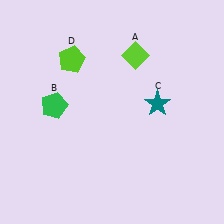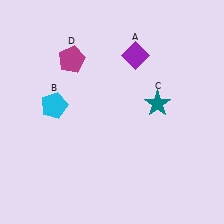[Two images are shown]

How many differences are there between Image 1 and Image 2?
There are 3 differences between the two images.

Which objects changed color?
A changed from lime to purple. B changed from green to cyan. D changed from lime to magenta.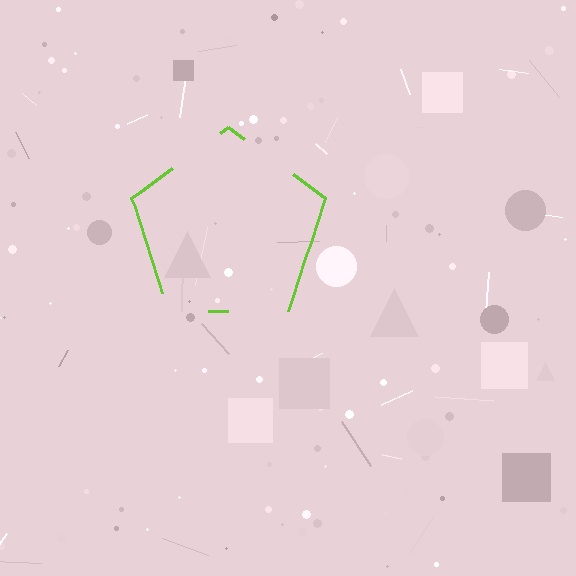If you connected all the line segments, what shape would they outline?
They would outline a pentagon.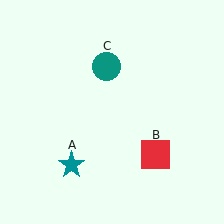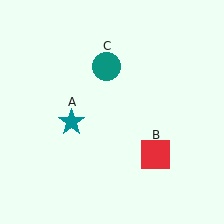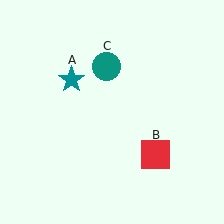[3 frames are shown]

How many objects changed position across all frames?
1 object changed position: teal star (object A).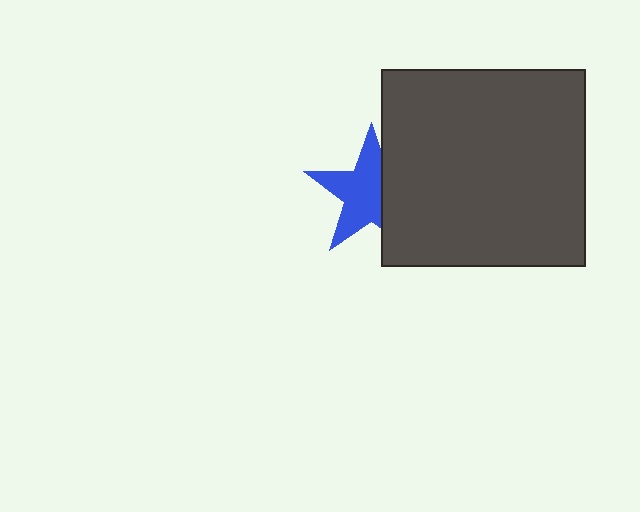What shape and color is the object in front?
The object in front is a dark gray rectangle.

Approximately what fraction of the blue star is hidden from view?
Roughly 35% of the blue star is hidden behind the dark gray rectangle.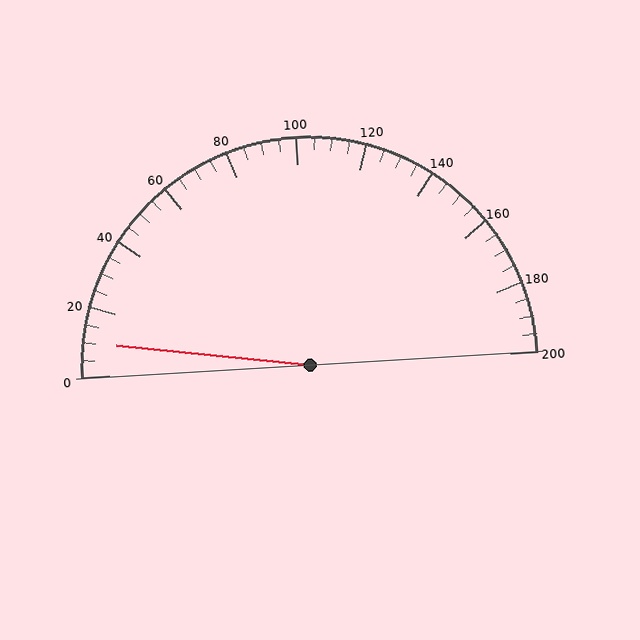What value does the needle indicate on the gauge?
The needle indicates approximately 10.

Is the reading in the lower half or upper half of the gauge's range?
The reading is in the lower half of the range (0 to 200).